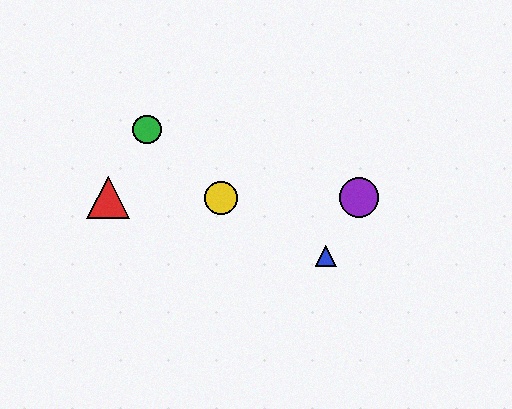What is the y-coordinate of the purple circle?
The purple circle is at y≈198.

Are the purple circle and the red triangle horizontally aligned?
Yes, both are at y≈198.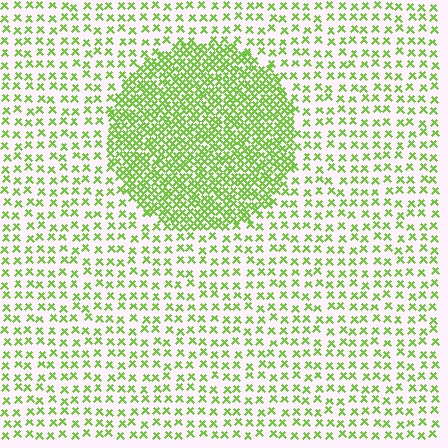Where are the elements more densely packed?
The elements are more densely packed inside the circle boundary.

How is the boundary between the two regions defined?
The boundary is defined by a change in element density (approximately 2.6x ratio). All elements are the same color, size, and shape.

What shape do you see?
I see a circle.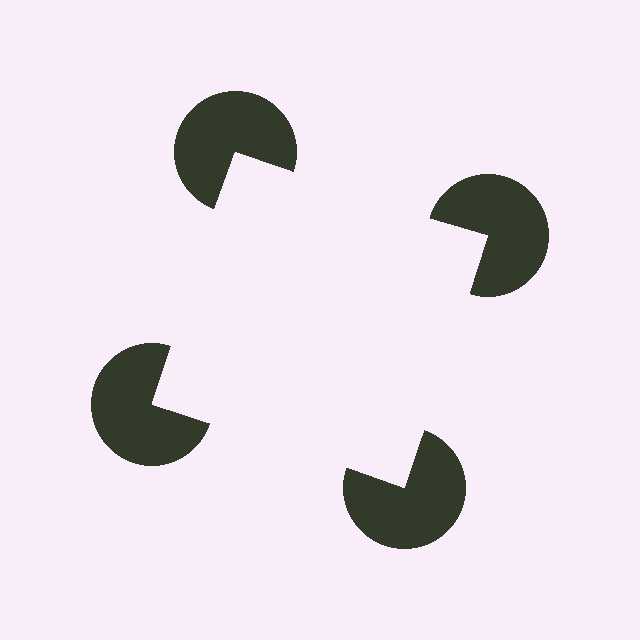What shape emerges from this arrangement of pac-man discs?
An illusory square — its edges are inferred from the aligned wedge cuts in the pac-man discs, not physically drawn.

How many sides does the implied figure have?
4 sides.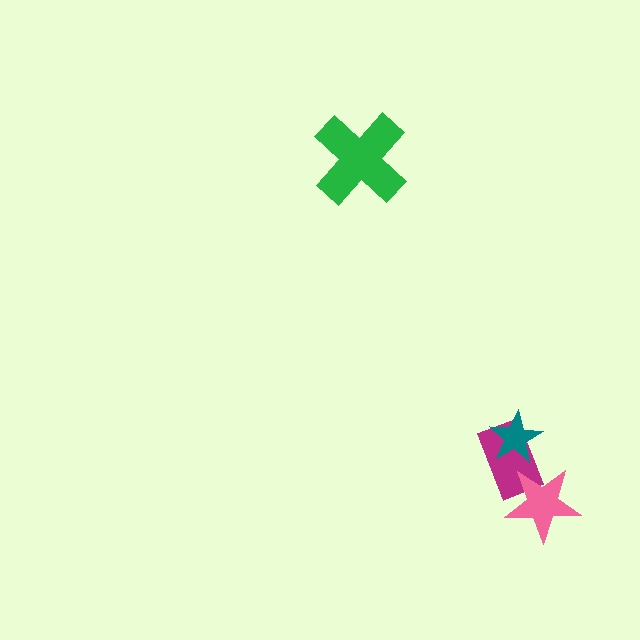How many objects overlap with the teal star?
1 object overlaps with the teal star.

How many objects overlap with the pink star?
1 object overlaps with the pink star.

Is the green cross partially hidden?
No, no other shape covers it.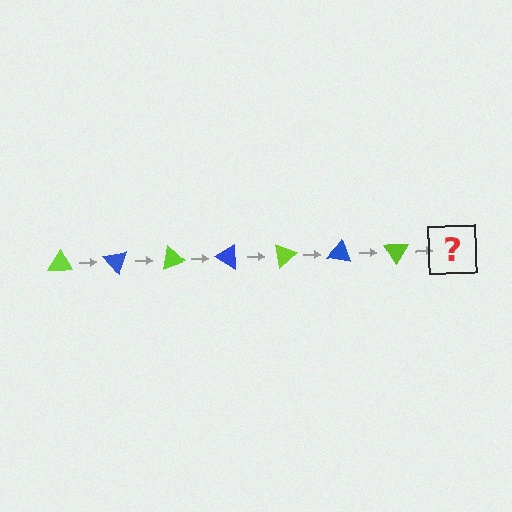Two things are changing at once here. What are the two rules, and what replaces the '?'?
The two rules are that it rotates 50 degrees each step and the color cycles through lime and blue. The '?' should be a blue triangle, rotated 350 degrees from the start.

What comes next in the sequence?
The next element should be a blue triangle, rotated 350 degrees from the start.